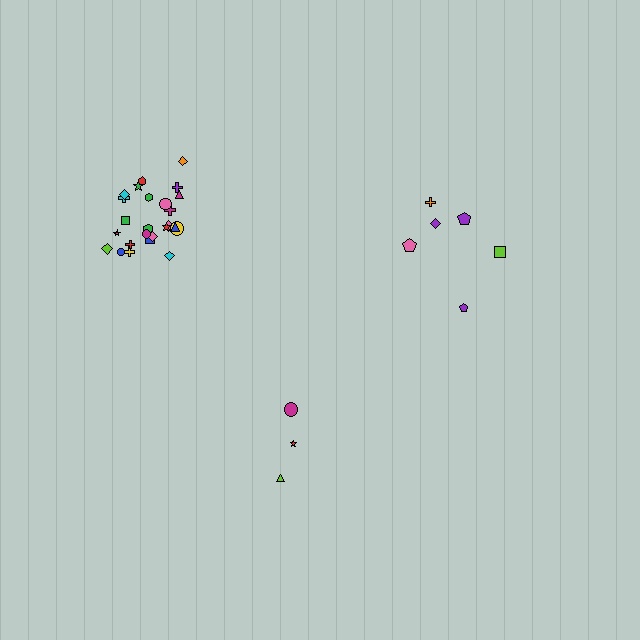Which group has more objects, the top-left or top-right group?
The top-left group.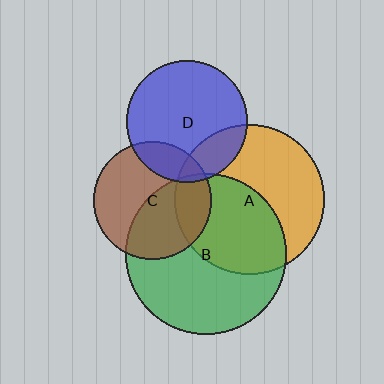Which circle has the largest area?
Circle B (green).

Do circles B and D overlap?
Yes.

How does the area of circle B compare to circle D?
Approximately 1.7 times.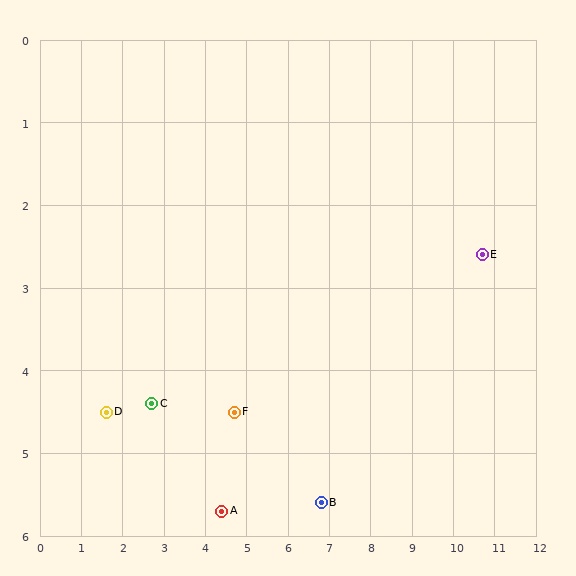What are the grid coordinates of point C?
Point C is at approximately (2.7, 4.4).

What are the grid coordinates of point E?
Point E is at approximately (10.7, 2.6).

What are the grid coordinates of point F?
Point F is at approximately (4.7, 4.5).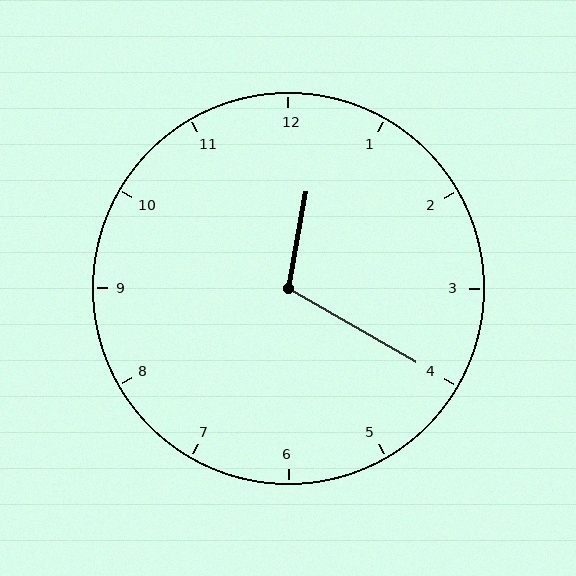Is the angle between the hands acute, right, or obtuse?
It is obtuse.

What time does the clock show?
12:20.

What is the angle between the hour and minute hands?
Approximately 110 degrees.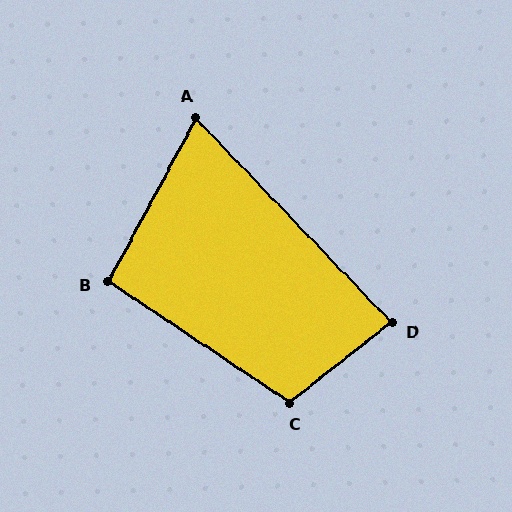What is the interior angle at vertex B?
Approximately 95 degrees (obtuse).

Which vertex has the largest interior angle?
C, at approximately 108 degrees.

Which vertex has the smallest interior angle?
A, at approximately 72 degrees.